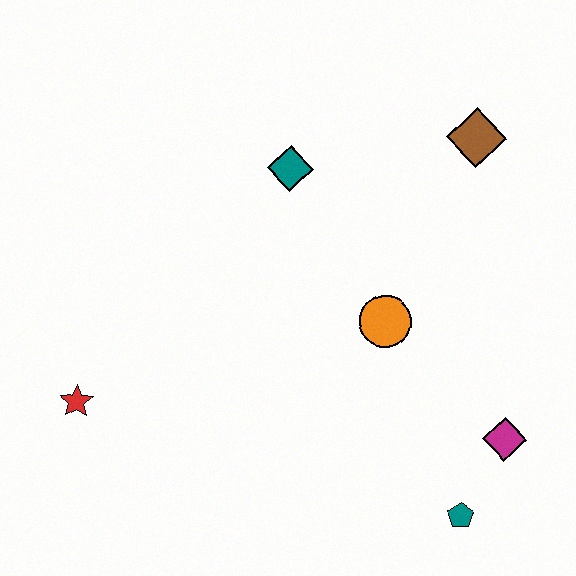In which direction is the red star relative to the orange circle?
The red star is to the left of the orange circle.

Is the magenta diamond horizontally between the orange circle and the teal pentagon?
No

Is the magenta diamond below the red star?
Yes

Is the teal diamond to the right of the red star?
Yes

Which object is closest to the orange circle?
The magenta diamond is closest to the orange circle.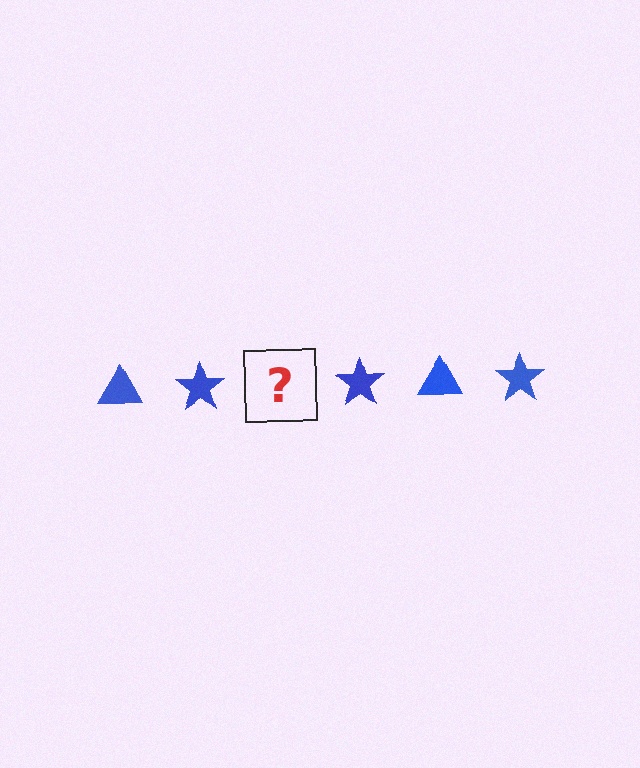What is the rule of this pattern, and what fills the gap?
The rule is that the pattern cycles through triangle, star shapes in blue. The gap should be filled with a blue triangle.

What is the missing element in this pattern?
The missing element is a blue triangle.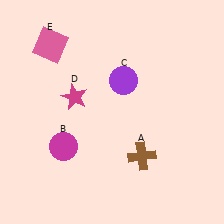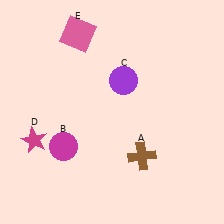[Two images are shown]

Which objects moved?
The objects that moved are: the magenta star (D), the pink square (E).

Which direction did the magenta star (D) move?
The magenta star (D) moved down.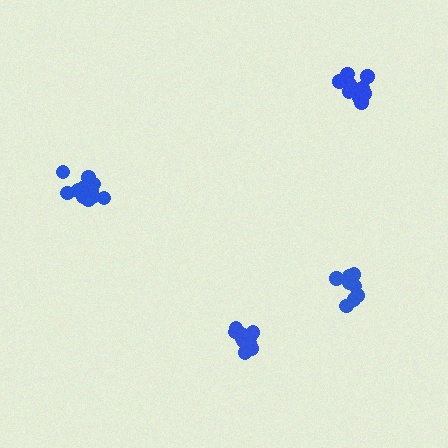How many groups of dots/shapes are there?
There are 4 groups.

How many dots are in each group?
Group 1: 8 dots, Group 2: 13 dots, Group 3: 11 dots, Group 4: 14 dots (46 total).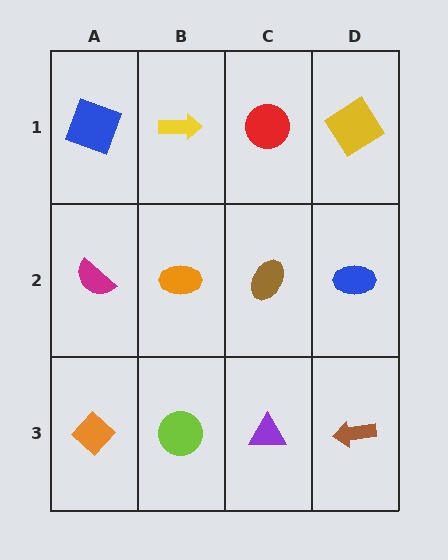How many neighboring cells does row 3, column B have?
3.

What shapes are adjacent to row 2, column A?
A blue square (row 1, column A), an orange diamond (row 3, column A), an orange ellipse (row 2, column B).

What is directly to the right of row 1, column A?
A yellow arrow.